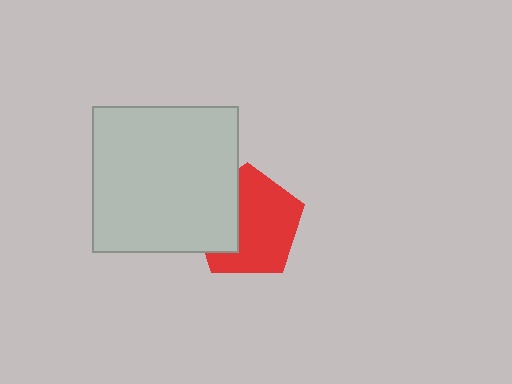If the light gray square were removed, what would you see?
You would see the complete red pentagon.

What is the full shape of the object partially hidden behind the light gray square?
The partially hidden object is a red pentagon.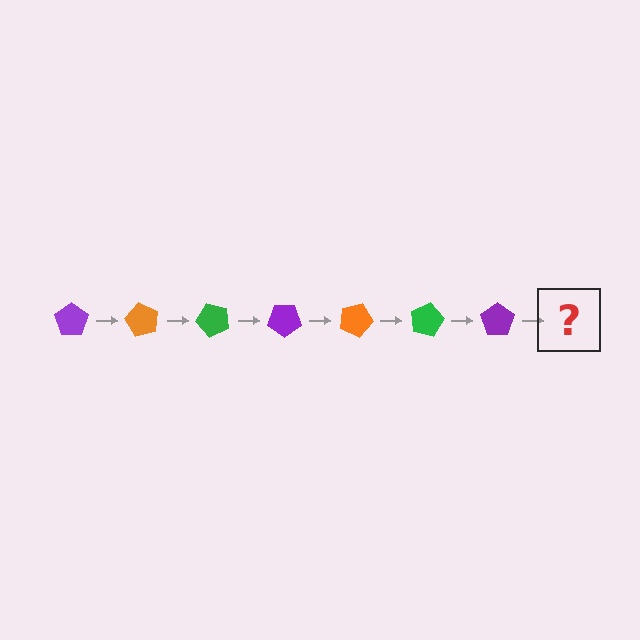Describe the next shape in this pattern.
It should be an orange pentagon, rotated 420 degrees from the start.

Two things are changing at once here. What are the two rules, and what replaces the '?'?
The two rules are that it rotates 60 degrees each step and the color cycles through purple, orange, and green. The '?' should be an orange pentagon, rotated 420 degrees from the start.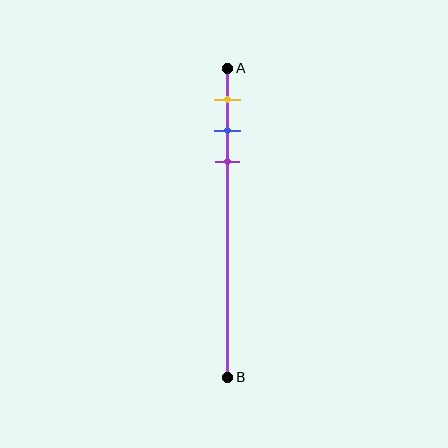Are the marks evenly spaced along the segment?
Yes, the marks are approximately evenly spaced.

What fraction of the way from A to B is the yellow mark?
The yellow mark is approximately 10% (0.1) of the way from A to B.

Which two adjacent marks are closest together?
The blue and purple marks are the closest adjacent pair.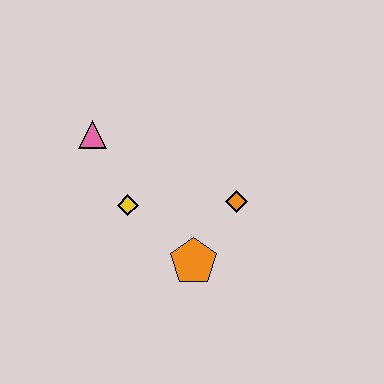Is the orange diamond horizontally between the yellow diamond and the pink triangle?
No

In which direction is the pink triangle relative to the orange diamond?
The pink triangle is to the left of the orange diamond.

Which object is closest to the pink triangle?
The yellow diamond is closest to the pink triangle.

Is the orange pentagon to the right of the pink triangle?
Yes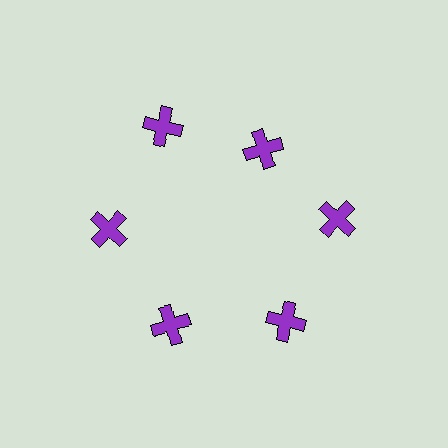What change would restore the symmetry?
The symmetry would be restored by moving it outward, back onto the ring so that all 6 crosses sit at equal angles and equal distance from the center.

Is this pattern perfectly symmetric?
No. The 6 purple crosses are arranged in a ring, but one element near the 1 o'clock position is pulled inward toward the center, breaking the 6-fold rotational symmetry.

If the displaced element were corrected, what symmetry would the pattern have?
It would have 6-fold rotational symmetry — the pattern would map onto itself every 60 degrees.